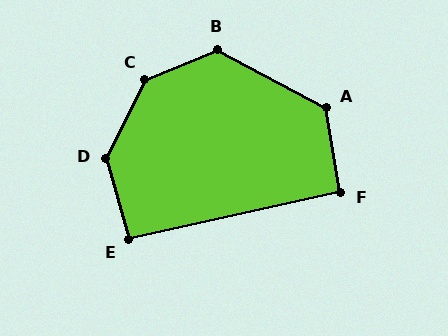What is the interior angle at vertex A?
Approximately 127 degrees (obtuse).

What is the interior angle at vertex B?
Approximately 129 degrees (obtuse).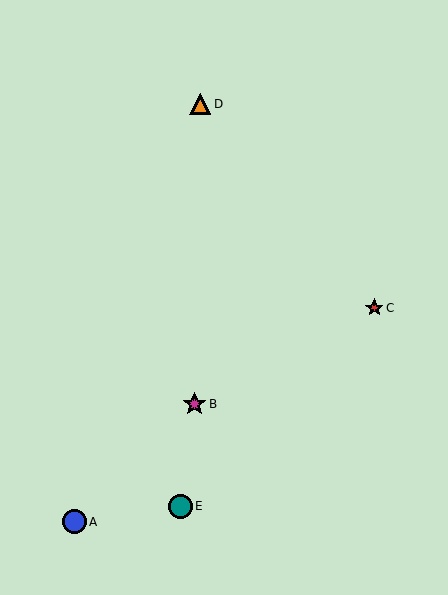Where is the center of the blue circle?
The center of the blue circle is at (74, 522).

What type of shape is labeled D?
Shape D is an orange triangle.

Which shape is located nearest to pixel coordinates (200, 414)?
The magenta star (labeled B) at (194, 404) is nearest to that location.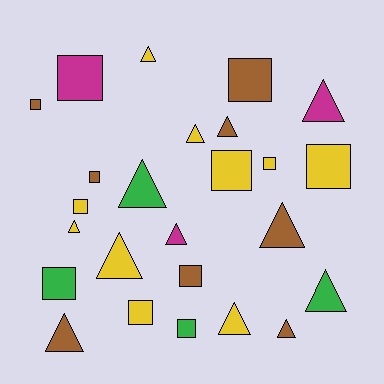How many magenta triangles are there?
There are 2 magenta triangles.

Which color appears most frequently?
Yellow, with 10 objects.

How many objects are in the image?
There are 25 objects.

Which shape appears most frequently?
Triangle, with 13 objects.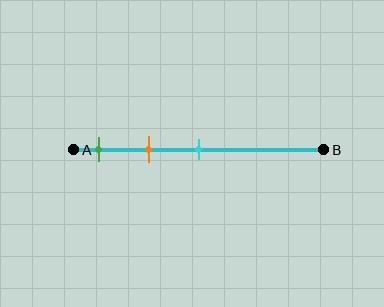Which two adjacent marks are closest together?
The green and orange marks are the closest adjacent pair.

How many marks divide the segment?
There are 3 marks dividing the segment.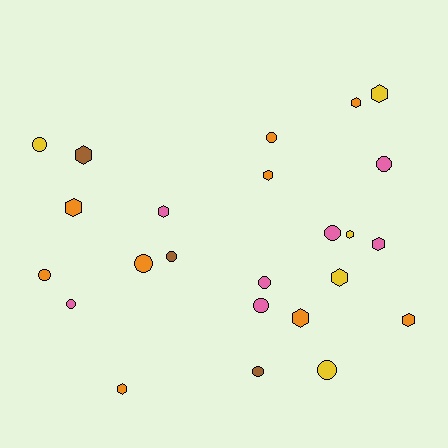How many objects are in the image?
There are 24 objects.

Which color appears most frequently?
Orange, with 9 objects.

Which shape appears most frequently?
Circle, with 12 objects.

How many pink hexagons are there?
There are 2 pink hexagons.